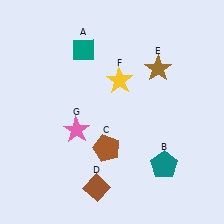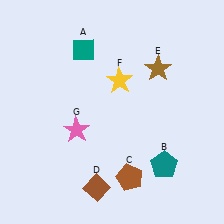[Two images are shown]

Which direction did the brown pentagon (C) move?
The brown pentagon (C) moved down.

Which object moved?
The brown pentagon (C) moved down.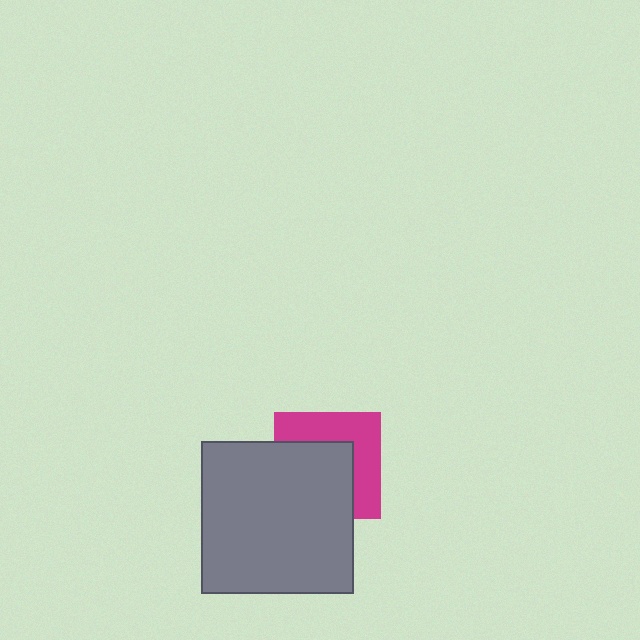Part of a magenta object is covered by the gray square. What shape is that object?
It is a square.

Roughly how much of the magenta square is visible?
About half of it is visible (roughly 47%).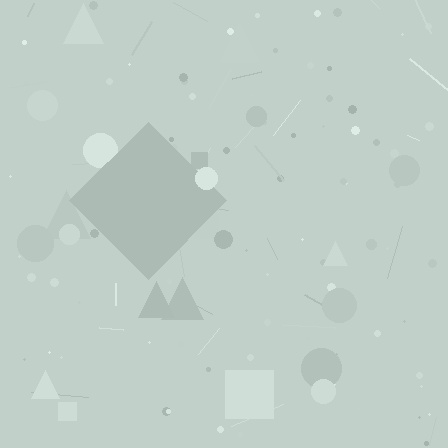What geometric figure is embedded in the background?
A diamond is embedded in the background.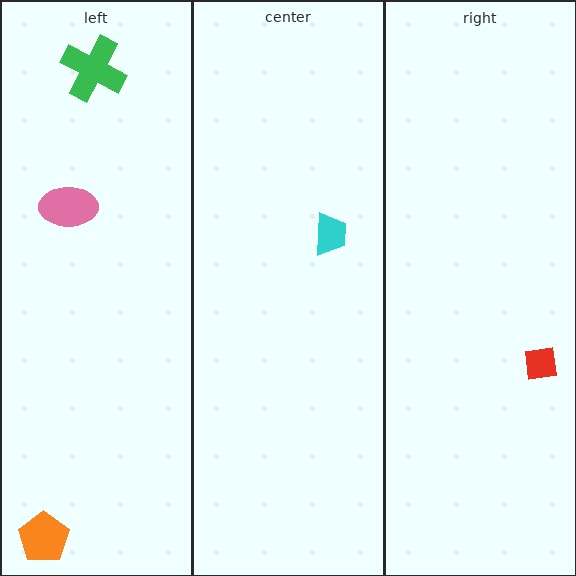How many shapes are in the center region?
1.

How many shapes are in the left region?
3.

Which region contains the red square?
The right region.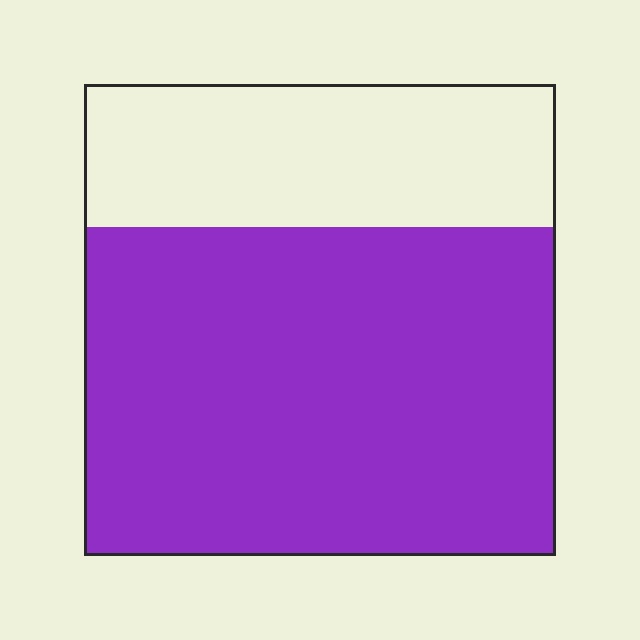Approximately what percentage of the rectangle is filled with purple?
Approximately 70%.